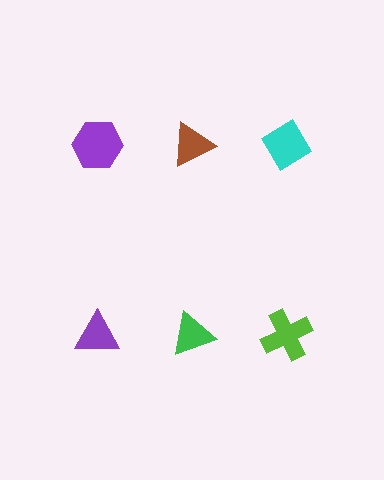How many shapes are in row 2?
3 shapes.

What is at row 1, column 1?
A purple hexagon.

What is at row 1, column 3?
A cyan diamond.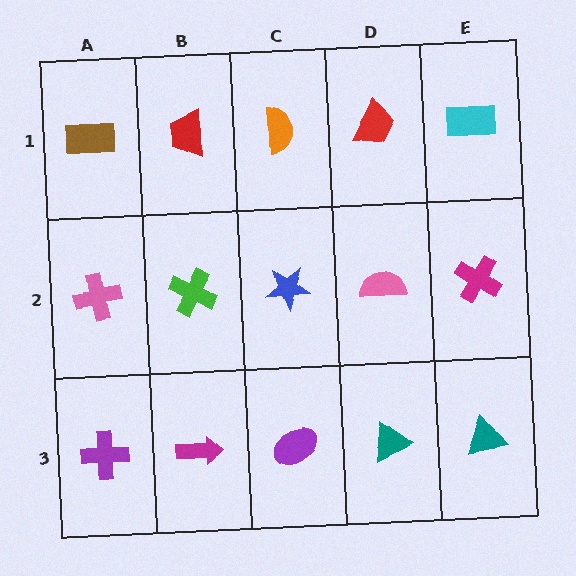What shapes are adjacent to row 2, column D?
A red trapezoid (row 1, column D), a teal triangle (row 3, column D), a blue star (row 2, column C), a magenta cross (row 2, column E).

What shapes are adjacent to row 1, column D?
A pink semicircle (row 2, column D), an orange semicircle (row 1, column C), a cyan rectangle (row 1, column E).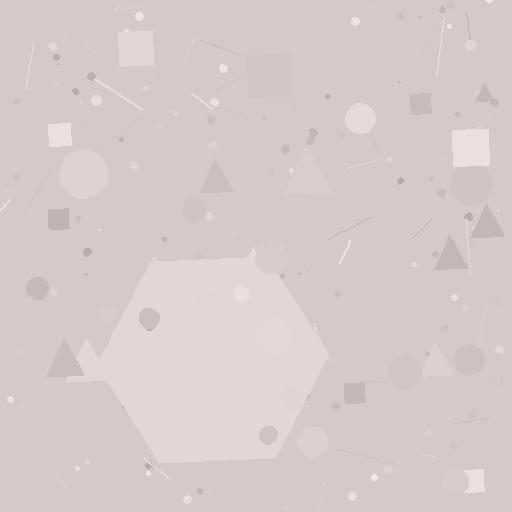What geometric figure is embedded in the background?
A hexagon is embedded in the background.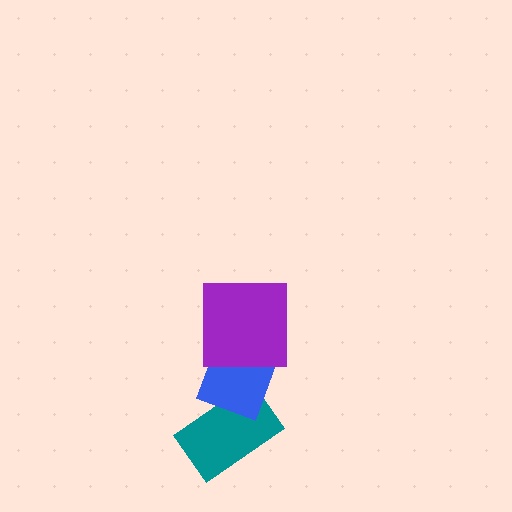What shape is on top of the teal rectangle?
The blue diamond is on top of the teal rectangle.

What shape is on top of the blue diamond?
The purple square is on top of the blue diamond.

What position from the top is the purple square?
The purple square is 1st from the top.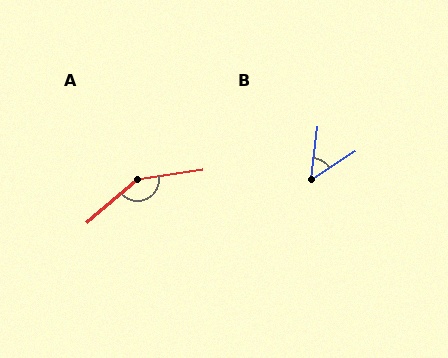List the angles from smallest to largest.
B (50°), A (148°).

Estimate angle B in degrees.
Approximately 50 degrees.